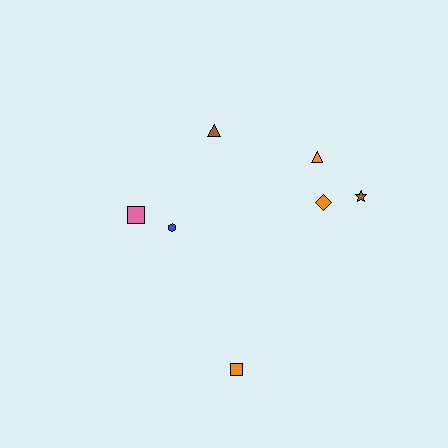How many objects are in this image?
There are 7 objects.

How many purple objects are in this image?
There are no purple objects.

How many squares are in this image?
There are 2 squares.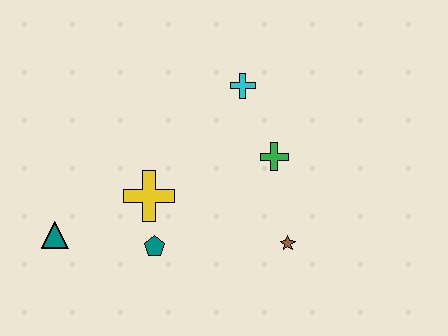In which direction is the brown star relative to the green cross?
The brown star is below the green cross.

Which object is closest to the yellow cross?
The teal pentagon is closest to the yellow cross.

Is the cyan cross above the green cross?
Yes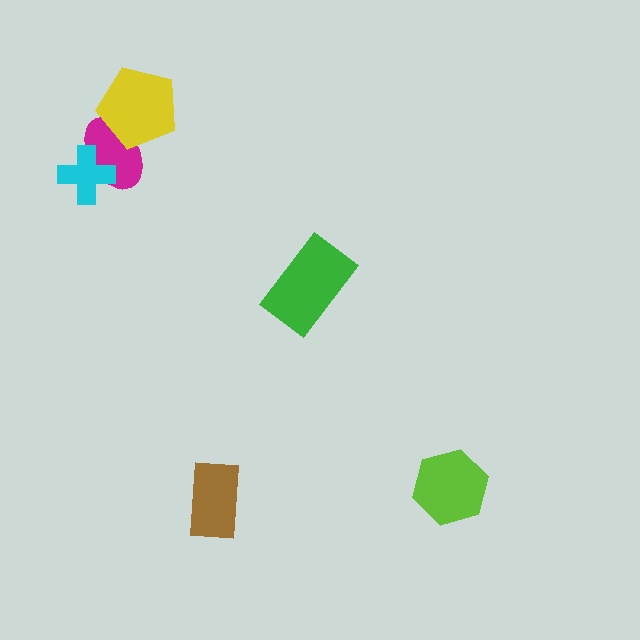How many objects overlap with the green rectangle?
0 objects overlap with the green rectangle.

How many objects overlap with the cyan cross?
1 object overlaps with the cyan cross.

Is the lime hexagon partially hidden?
No, no other shape covers it.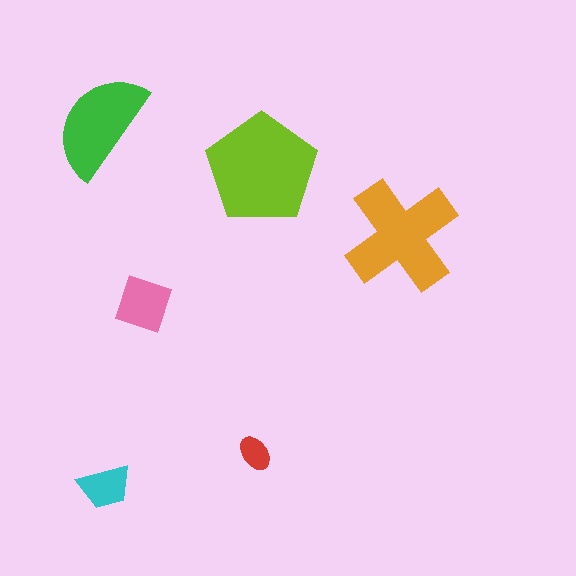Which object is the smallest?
The red ellipse.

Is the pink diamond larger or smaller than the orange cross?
Smaller.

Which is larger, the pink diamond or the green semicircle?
The green semicircle.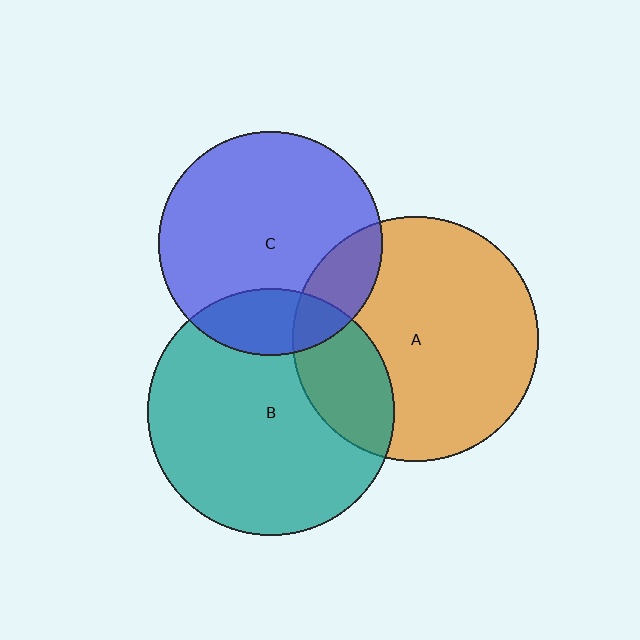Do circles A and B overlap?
Yes.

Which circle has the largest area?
Circle B (teal).